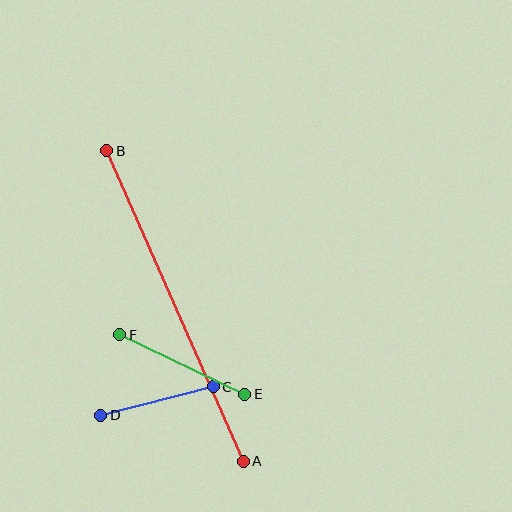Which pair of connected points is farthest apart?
Points A and B are farthest apart.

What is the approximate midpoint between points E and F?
The midpoint is at approximately (182, 364) pixels.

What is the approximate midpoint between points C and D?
The midpoint is at approximately (157, 401) pixels.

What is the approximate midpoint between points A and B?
The midpoint is at approximately (175, 306) pixels.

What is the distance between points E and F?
The distance is approximately 138 pixels.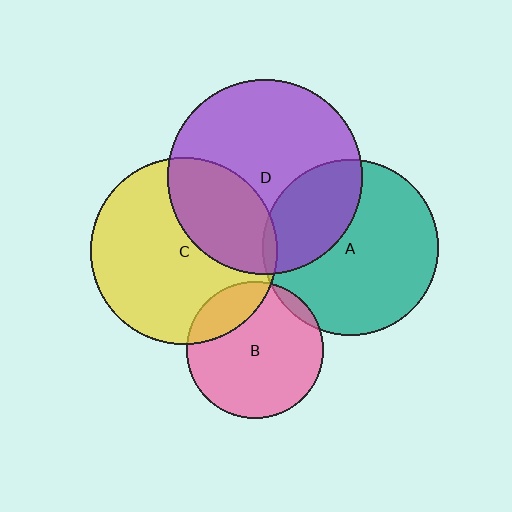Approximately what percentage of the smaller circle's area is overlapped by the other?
Approximately 5%.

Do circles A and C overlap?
Yes.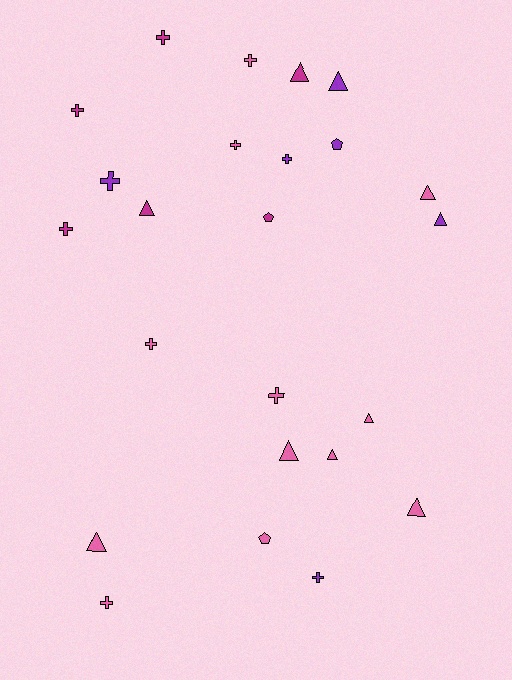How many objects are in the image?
There are 24 objects.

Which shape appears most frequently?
Cross, with 11 objects.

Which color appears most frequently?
Pink, with 12 objects.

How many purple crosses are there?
There are 3 purple crosses.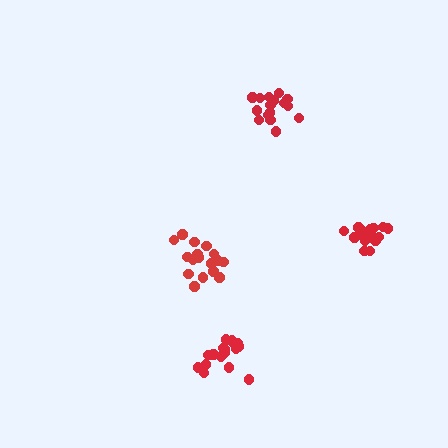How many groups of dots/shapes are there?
There are 4 groups.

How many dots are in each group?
Group 1: 18 dots, Group 2: 18 dots, Group 3: 16 dots, Group 4: 18 dots (70 total).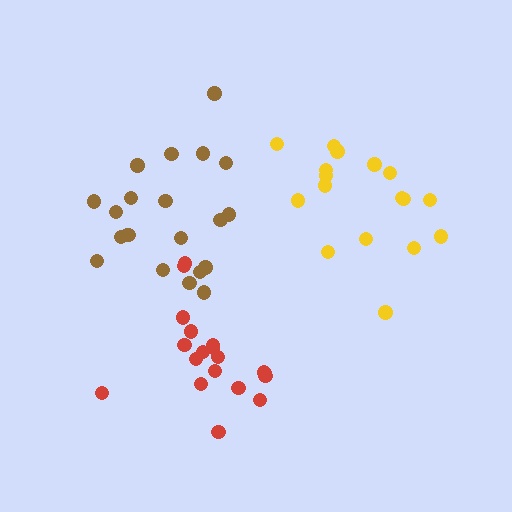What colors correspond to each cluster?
The clusters are colored: yellow, brown, red.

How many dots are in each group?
Group 1: 17 dots, Group 2: 21 dots, Group 3: 19 dots (57 total).